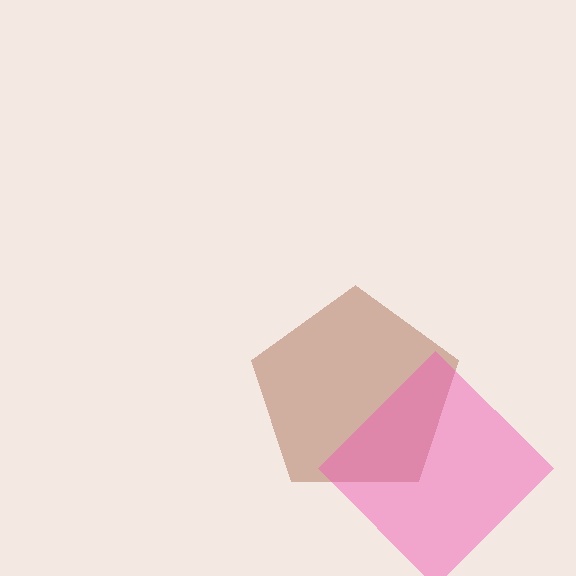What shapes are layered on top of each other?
The layered shapes are: a brown pentagon, a pink diamond.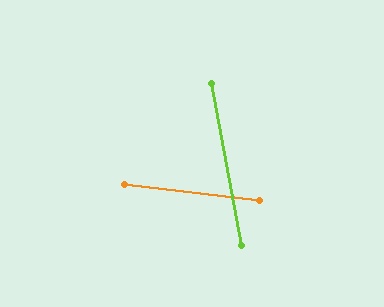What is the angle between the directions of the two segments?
Approximately 73 degrees.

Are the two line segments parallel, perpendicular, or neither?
Neither parallel nor perpendicular — they differ by about 73°.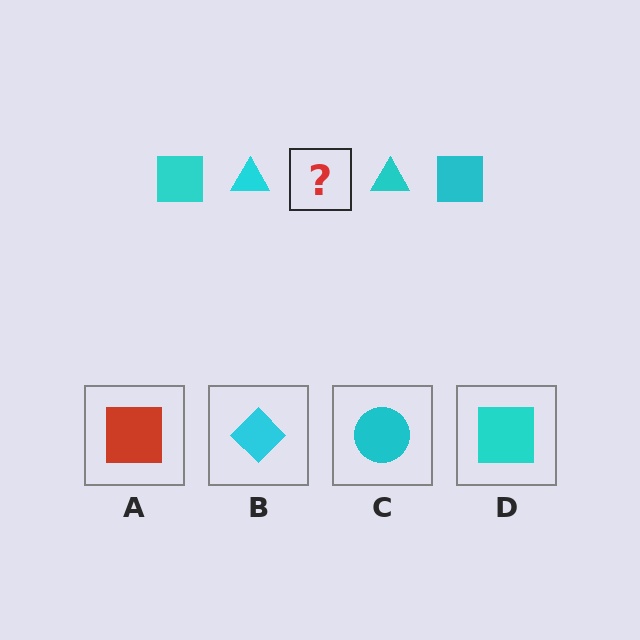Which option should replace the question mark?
Option D.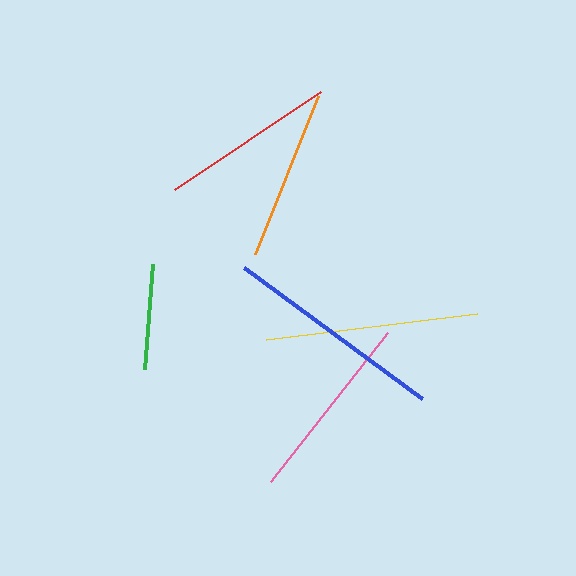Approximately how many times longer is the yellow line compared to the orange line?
The yellow line is approximately 1.2 times the length of the orange line.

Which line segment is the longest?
The blue line is the longest at approximately 222 pixels.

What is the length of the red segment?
The red segment is approximately 176 pixels long.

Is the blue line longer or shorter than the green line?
The blue line is longer than the green line.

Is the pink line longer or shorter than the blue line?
The blue line is longer than the pink line.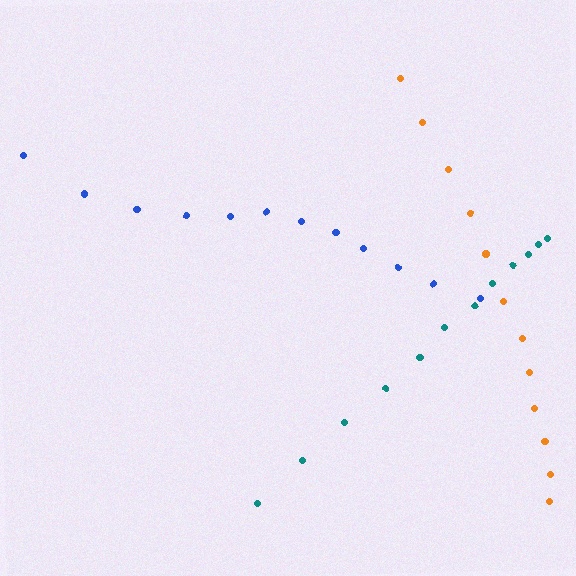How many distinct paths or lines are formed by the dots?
There are 3 distinct paths.